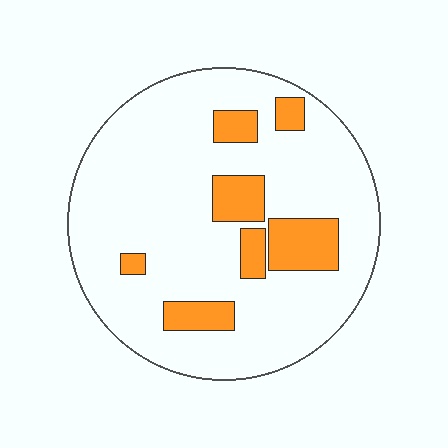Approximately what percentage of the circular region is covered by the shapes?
Approximately 15%.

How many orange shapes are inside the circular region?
7.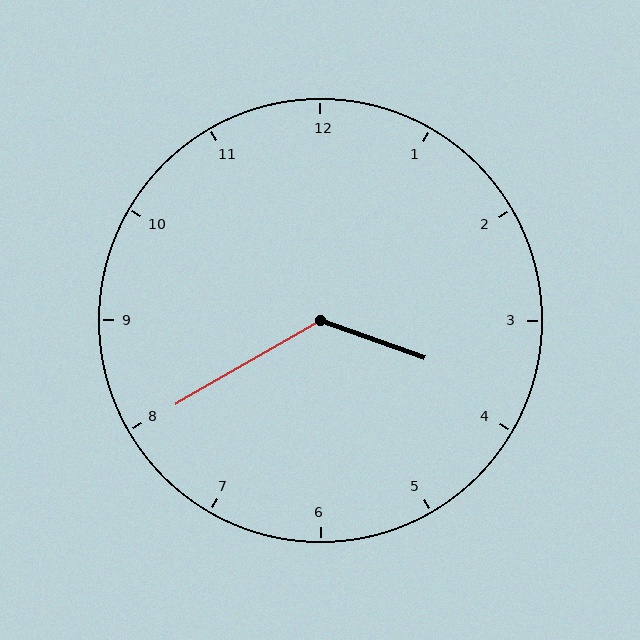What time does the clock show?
3:40.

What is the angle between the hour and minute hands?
Approximately 130 degrees.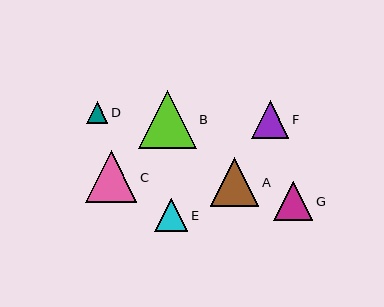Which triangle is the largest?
Triangle B is the largest with a size of approximately 58 pixels.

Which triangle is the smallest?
Triangle D is the smallest with a size of approximately 22 pixels.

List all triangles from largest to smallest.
From largest to smallest: B, C, A, G, F, E, D.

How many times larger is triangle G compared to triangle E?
Triangle G is approximately 1.2 times the size of triangle E.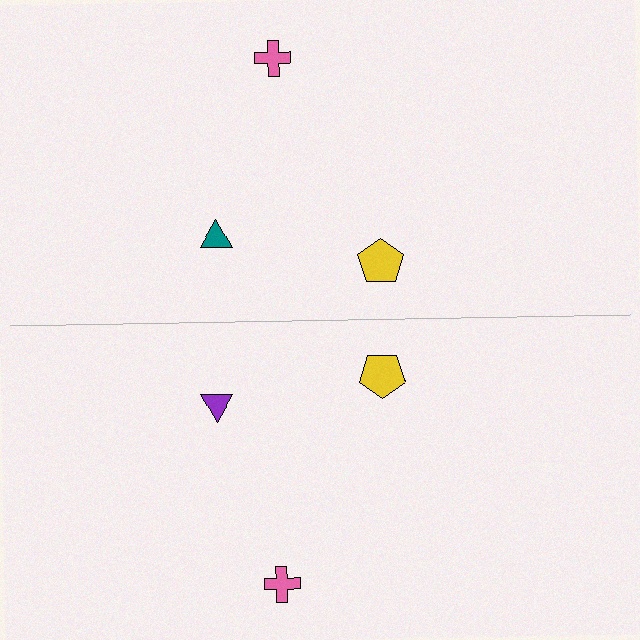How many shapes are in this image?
There are 6 shapes in this image.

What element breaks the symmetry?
The purple triangle on the bottom side breaks the symmetry — its mirror counterpart is teal.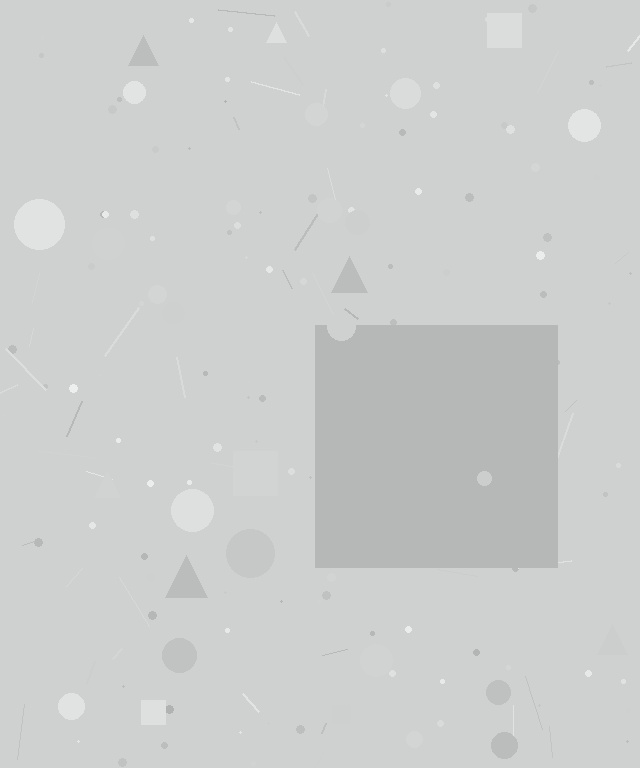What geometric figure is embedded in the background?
A square is embedded in the background.